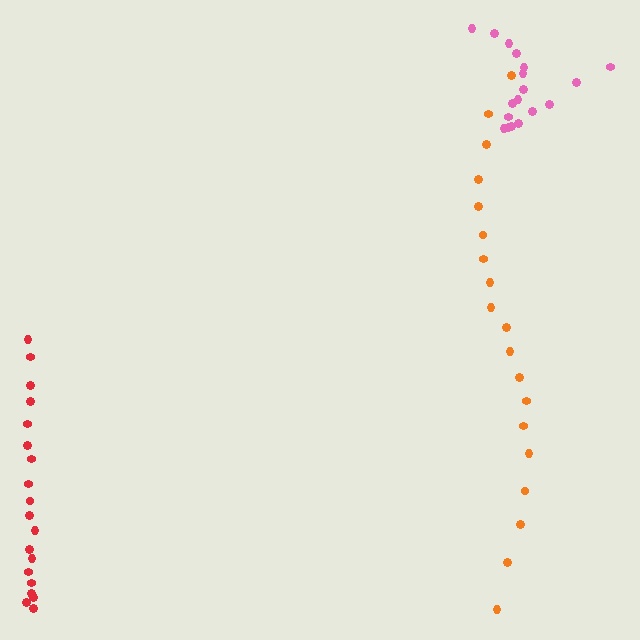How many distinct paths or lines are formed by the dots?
There are 3 distinct paths.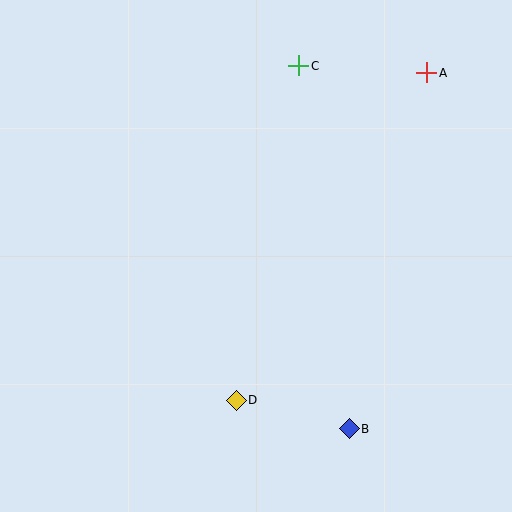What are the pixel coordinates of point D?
Point D is at (236, 400).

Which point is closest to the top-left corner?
Point C is closest to the top-left corner.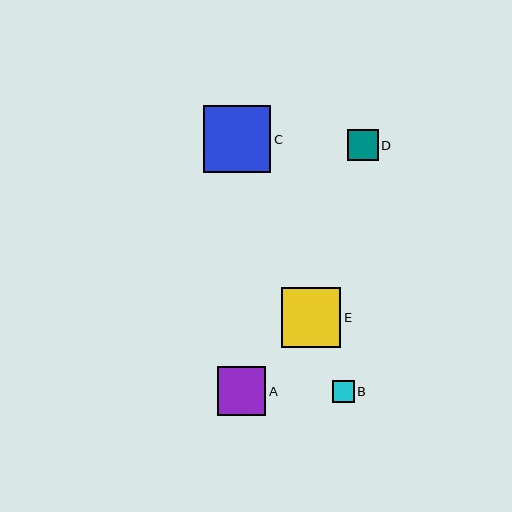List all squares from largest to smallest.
From largest to smallest: C, E, A, D, B.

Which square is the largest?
Square C is the largest with a size of approximately 67 pixels.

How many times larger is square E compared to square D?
Square E is approximately 1.9 times the size of square D.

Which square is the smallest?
Square B is the smallest with a size of approximately 22 pixels.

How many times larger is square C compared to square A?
Square C is approximately 1.4 times the size of square A.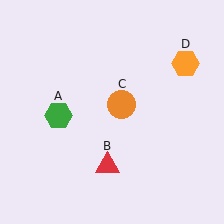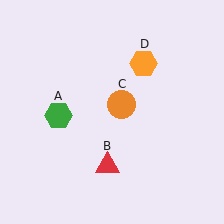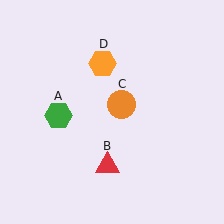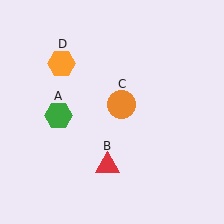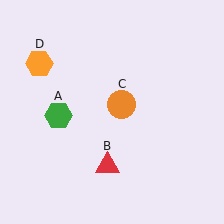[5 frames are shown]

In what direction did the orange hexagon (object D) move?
The orange hexagon (object D) moved left.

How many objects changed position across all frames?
1 object changed position: orange hexagon (object D).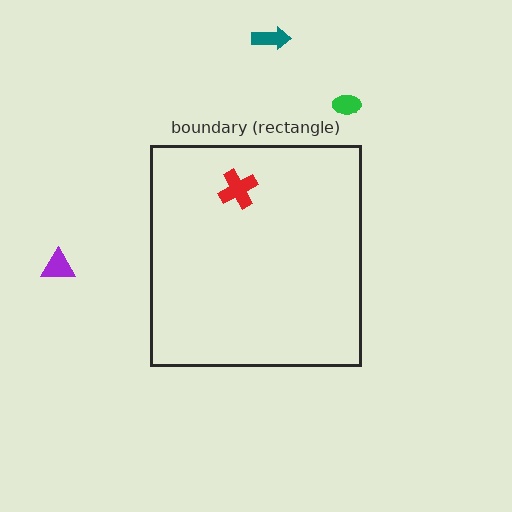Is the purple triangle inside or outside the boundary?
Outside.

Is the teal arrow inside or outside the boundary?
Outside.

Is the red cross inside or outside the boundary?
Inside.